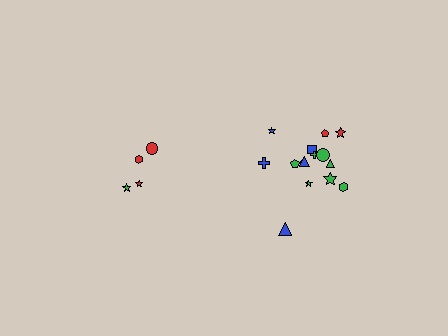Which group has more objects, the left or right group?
The right group.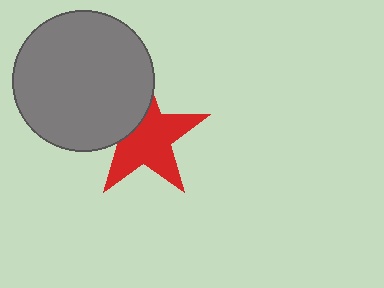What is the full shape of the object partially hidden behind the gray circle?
The partially hidden object is a red star.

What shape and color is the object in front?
The object in front is a gray circle.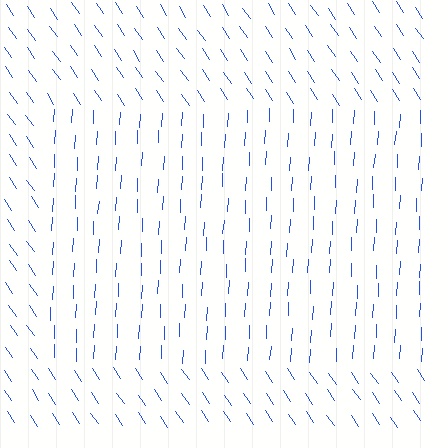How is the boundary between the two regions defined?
The boundary is defined purely by a change in line orientation (approximately 37 degrees difference). All lines are the same color and thickness.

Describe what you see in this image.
The image is filled with small blue line segments. A rectangle region in the image has lines oriented differently from the surrounding lines, creating a visible texture boundary.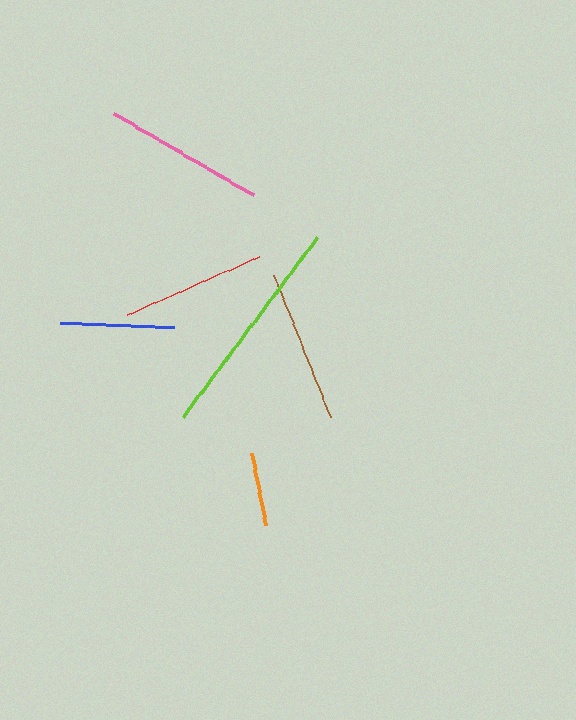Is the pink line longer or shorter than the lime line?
The lime line is longer than the pink line.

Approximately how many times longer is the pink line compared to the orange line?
The pink line is approximately 2.2 times the length of the orange line.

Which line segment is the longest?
The lime line is the longest at approximately 224 pixels.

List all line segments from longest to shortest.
From longest to shortest: lime, pink, brown, red, blue, orange.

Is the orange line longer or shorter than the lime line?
The lime line is longer than the orange line.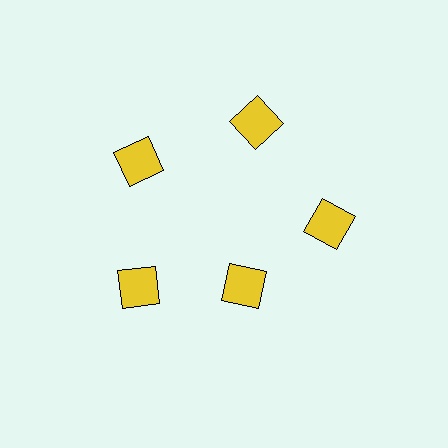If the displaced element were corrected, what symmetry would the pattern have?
It would have 5-fold rotational symmetry — the pattern would map onto itself every 72 degrees.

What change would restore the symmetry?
The symmetry would be restored by moving it outward, back onto the ring so that all 5 squares sit at equal angles and equal distance from the center.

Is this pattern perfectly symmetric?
No. The 5 yellow squares are arranged in a ring, but one element near the 5 o'clock position is pulled inward toward the center, breaking the 5-fold rotational symmetry.